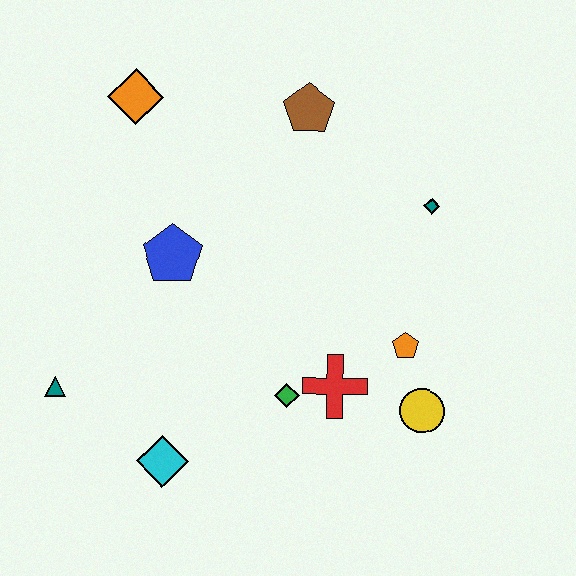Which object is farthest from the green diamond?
The orange diamond is farthest from the green diamond.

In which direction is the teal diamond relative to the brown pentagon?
The teal diamond is to the right of the brown pentagon.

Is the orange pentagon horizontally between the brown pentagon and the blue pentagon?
No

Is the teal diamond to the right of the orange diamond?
Yes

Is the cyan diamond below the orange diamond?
Yes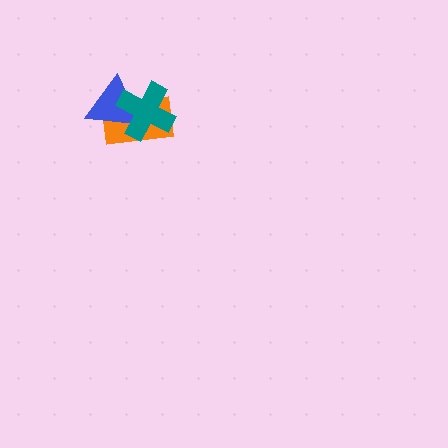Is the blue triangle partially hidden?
Yes, it is partially covered by another shape.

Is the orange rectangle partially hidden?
Yes, it is partially covered by another shape.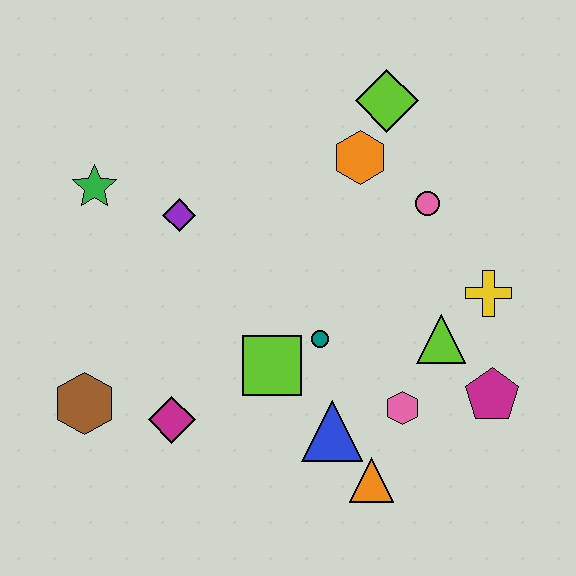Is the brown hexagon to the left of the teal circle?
Yes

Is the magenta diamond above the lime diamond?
No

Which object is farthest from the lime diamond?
The brown hexagon is farthest from the lime diamond.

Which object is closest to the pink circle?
The orange hexagon is closest to the pink circle.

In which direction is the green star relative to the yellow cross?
The green star is to the left of the yellow cross.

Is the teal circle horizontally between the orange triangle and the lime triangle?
No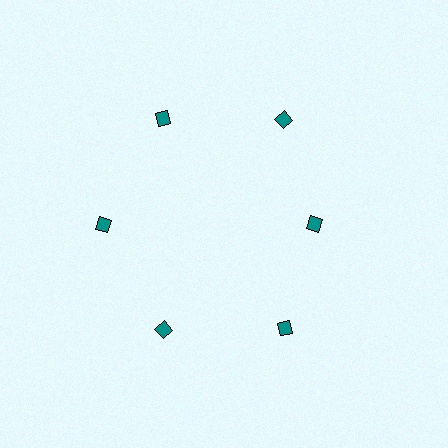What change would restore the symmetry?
The symmetry would be restored by moving it outward, back onto the ring so that all 6 diamonds sit at equal angles and equal distance from the center.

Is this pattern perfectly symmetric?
No. The 6 teal diamonds are arranged in a ring, but one element near the 3 o'clock position is pulled inward toward the center, breaking the 6-fold rotational symmetry.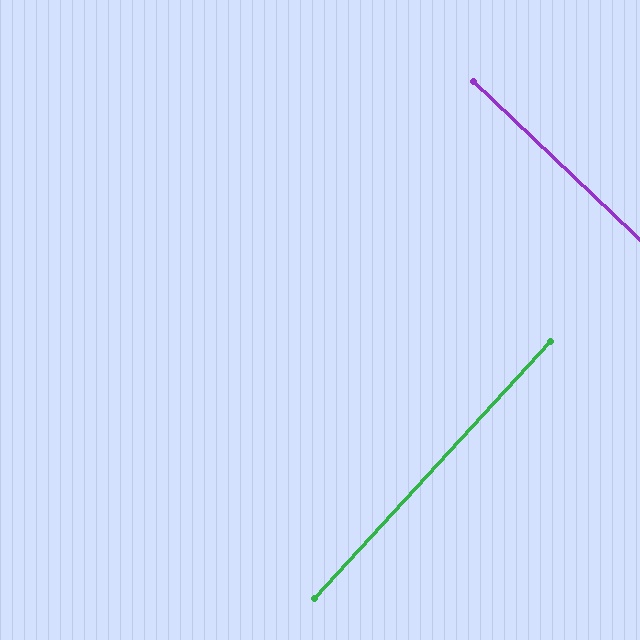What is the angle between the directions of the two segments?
Approximately 89 degrees.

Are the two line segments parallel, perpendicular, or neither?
Perpendicular — they meet at approximately 89°.